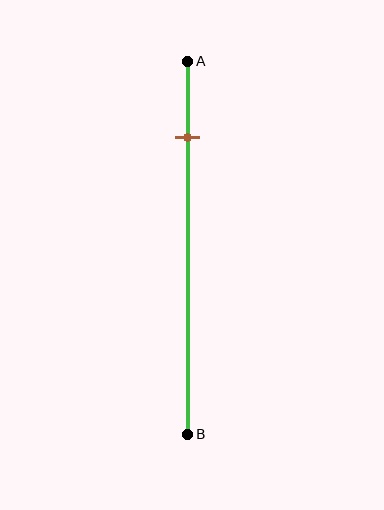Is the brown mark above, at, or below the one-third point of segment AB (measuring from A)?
The brown mark is above the one-third point of segment AB.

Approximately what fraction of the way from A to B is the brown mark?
The brown mark is approximately 20% of the way from A to B.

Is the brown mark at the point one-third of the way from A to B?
No, the mark is at about 20% from A, not at the 33% one-third point.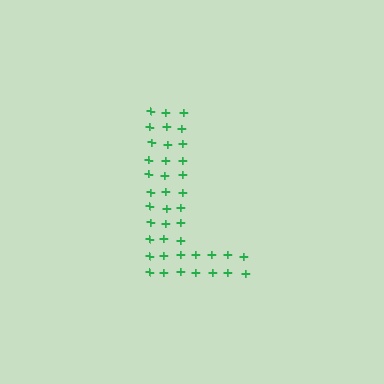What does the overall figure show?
The overall figure shows the letter L.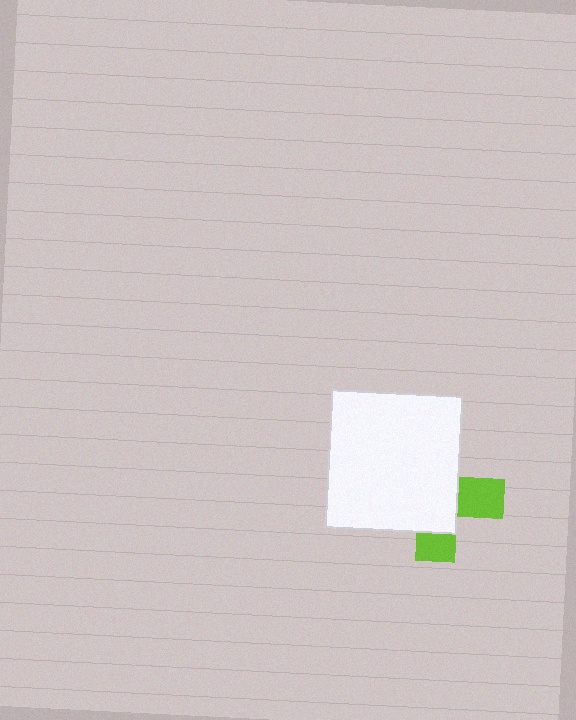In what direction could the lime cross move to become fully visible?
The lime cross could move right. That would shift it out from behind the white rectangle entirely.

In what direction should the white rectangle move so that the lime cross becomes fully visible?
The white rectangle should move left. That is the shortest direction to clear the overlap and leave the lime cross fully visible.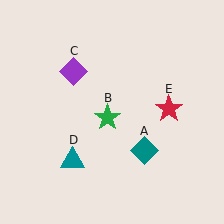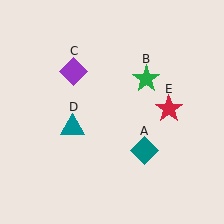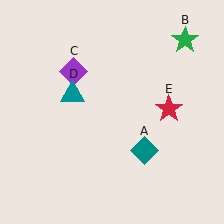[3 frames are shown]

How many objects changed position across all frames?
2 objects changed position: green star (object B), teal triangle (object D).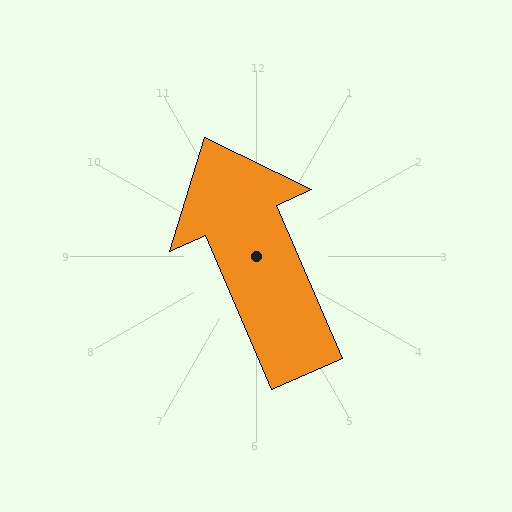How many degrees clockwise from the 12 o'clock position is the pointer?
Approximately 336 degrees.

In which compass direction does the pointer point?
Northwest.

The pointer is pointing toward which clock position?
Roughly 11 o'clock.